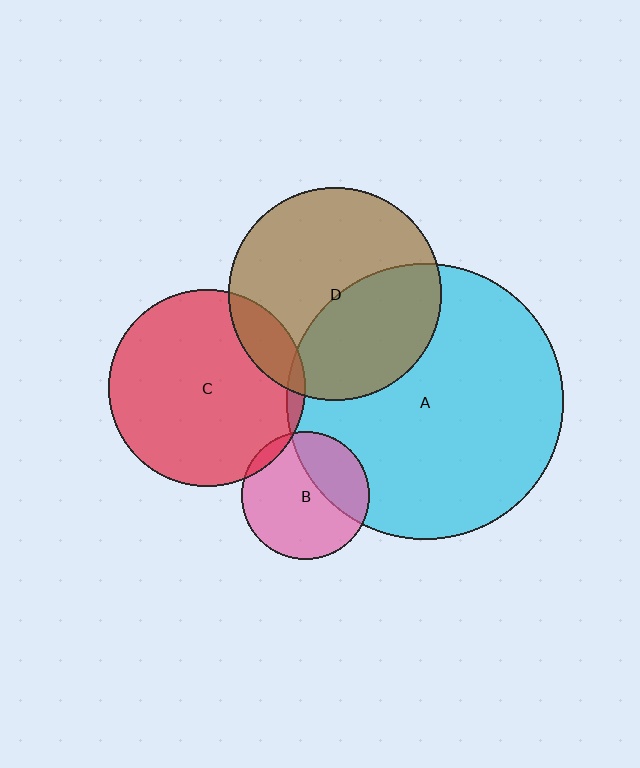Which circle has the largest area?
Circle A (cyan).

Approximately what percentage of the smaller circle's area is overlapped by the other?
Approximately 40%.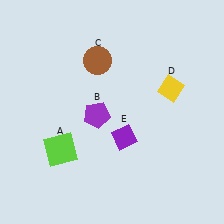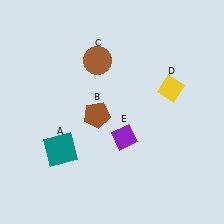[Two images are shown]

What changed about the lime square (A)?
In Image 1, A is lime. In Image 2, it changed to teal.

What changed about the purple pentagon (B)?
In Image 1, B is purple. In Image 2, it changed to brown.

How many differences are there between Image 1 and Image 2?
There are 2 differences between the two images.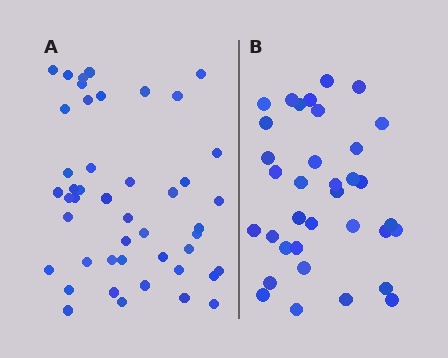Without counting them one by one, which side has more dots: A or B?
Region A (the left region) has more dots.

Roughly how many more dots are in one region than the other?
Region A has roughly 12 or so more dots than region B.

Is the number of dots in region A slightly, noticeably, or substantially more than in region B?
Region A has noticeably more, but not dramatically so. The ratio is roughly 1.3 to 1.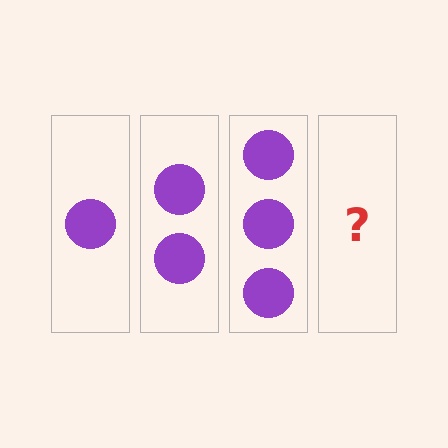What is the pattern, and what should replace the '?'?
The pattern is that each step adds one more circle. The '?' should be 4 circles.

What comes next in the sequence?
The next element should be 4 circles.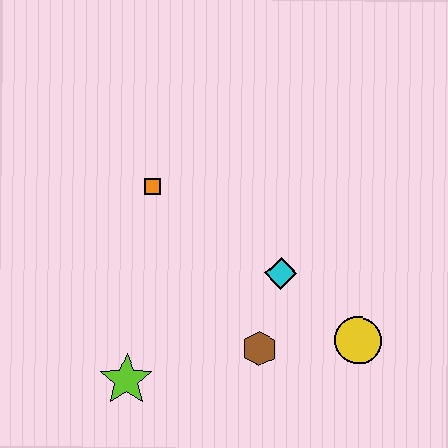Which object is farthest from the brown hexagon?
The orange square is farthest from the brown hexagon.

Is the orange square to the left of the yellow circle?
Yes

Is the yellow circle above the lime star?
Yes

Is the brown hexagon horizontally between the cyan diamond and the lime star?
Yes